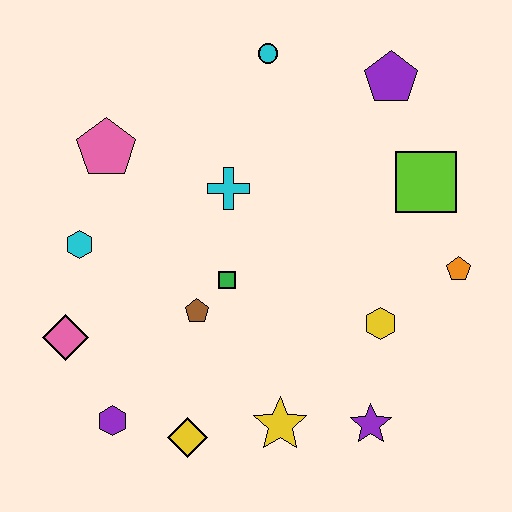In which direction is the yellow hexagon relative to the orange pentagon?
The yellow hexagon is to the left of the orange pentagon.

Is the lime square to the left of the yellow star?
No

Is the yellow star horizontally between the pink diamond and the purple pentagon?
Yes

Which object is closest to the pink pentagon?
The cyan hexagon is closest to the pink pentagon.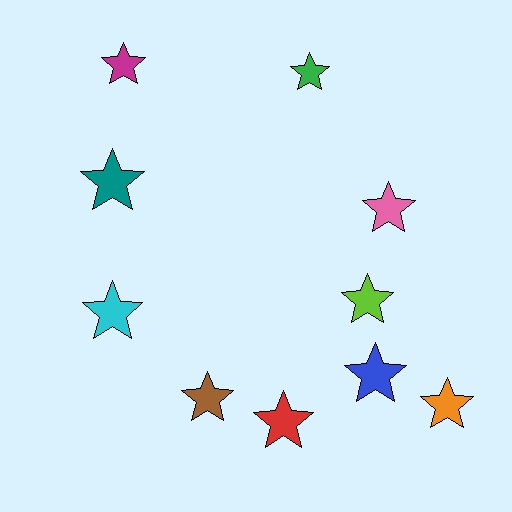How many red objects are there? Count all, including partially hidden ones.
There is 1 red object.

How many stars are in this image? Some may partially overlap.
There are 10 stars.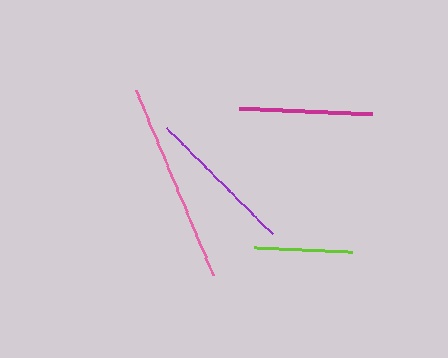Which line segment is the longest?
The pink line is the longest at approximately 200 pixels.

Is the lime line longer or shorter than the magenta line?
The magenta line is longer than the lime line.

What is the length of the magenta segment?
The magenta segment is approximately 133 pixels long.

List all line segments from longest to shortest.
From longest to shortest: pink, purple, magenta, lime.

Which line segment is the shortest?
The lime line is the shortest at approximately 98 pixels.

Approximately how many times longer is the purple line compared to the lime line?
The purple line is approximately 1.5 times the length of the lime line.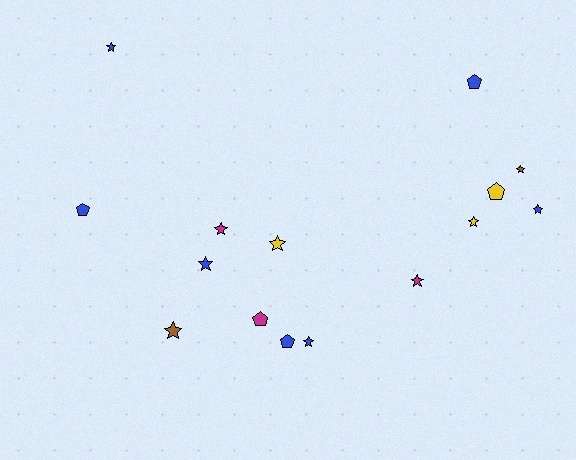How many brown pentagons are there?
There are no brown pentagons.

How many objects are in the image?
There are 15 objects.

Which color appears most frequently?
Blue, with 7 objects.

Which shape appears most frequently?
Star, with 10 objects.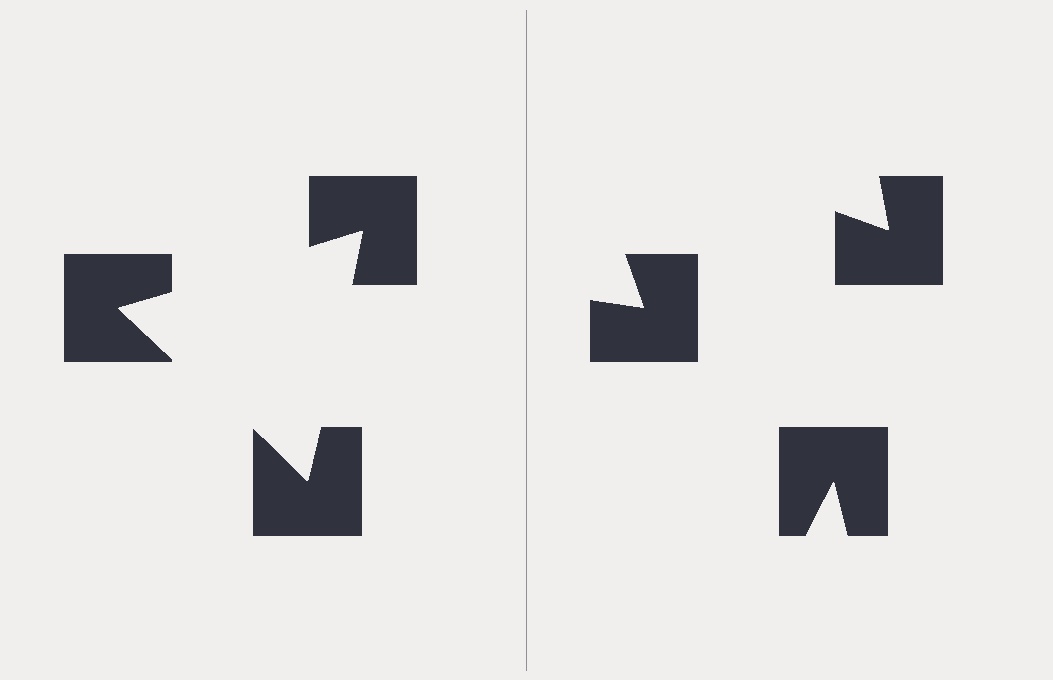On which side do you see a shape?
An illusory triangle appears on the left side. On the right side the wedge cuts are rotated, so no coherent shape forms.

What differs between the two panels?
The notched squares are positioned identically on both sides; only the wedge orientations differ. On the left they align to a triangle; on the right they are misaligned.